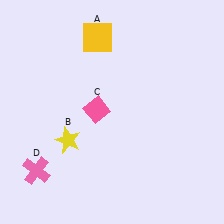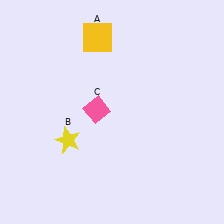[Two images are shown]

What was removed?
The pink cross (D) was removed in Image 2.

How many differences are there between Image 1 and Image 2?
There is 1 difference between the two images.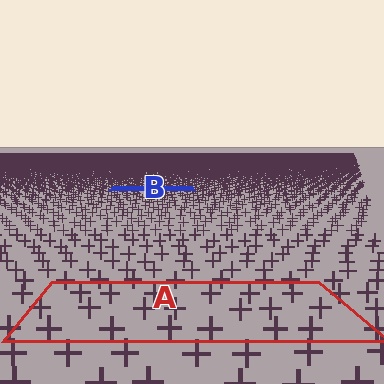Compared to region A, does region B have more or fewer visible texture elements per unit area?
Region B has more texture elements per unit area — they are packed more densely because it is farther away.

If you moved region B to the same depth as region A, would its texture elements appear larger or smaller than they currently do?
They would appear larger. At a closer depth, the same texture elements are projected at a bigger on-screen size.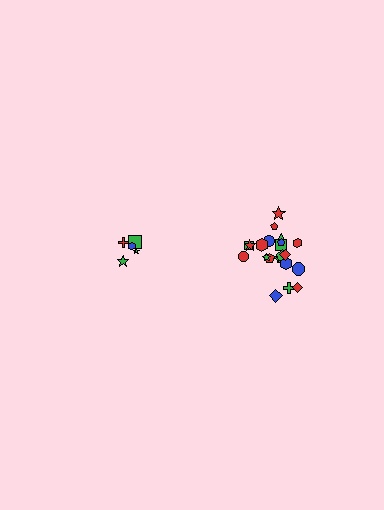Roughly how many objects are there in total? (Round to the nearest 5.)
Roughly 25 objects in total.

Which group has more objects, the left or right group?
The right group.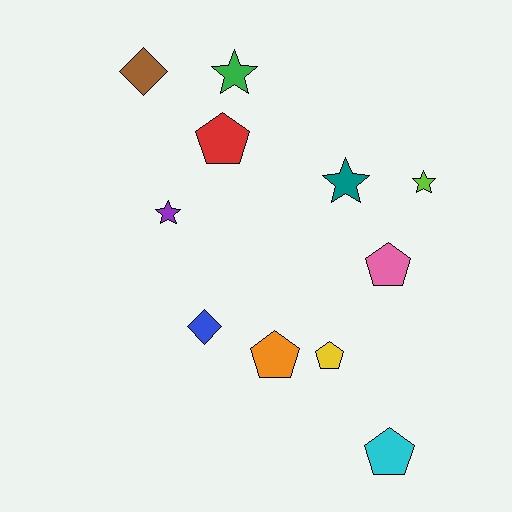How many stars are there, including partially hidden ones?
There are 4 stars.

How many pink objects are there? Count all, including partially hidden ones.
There is 1 pink object.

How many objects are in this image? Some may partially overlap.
There are 11 objects.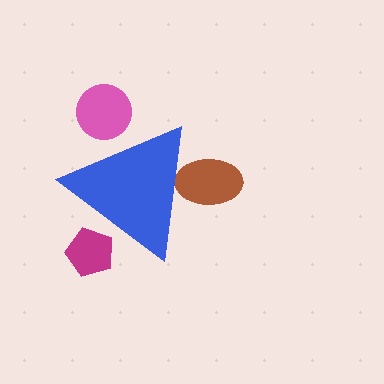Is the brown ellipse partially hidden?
Yes, the brown ellipse is partially hidden behind the blue triangle.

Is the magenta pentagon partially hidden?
Yes, the magenta pentagon is partially hidden behind the blue triangle.